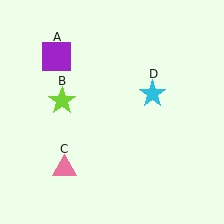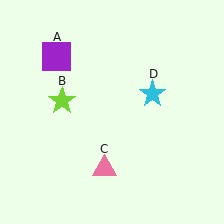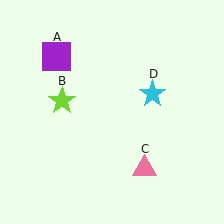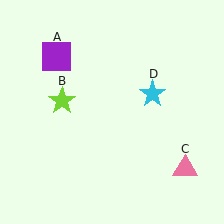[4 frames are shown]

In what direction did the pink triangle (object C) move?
The pink triangle (object C) moved right.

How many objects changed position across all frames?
1 object changed position: pink triangle (object C).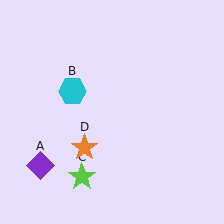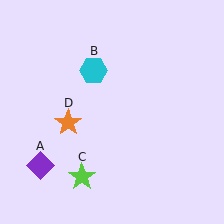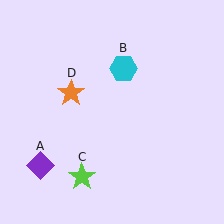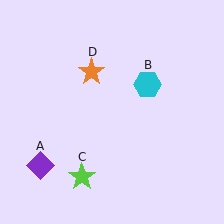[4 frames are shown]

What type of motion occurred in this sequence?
The cyan hexagon (object B), orange star (object D) rotated clockwise around the center of the scene.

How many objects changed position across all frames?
2 objects changed position: cyan hexagon (object B), orange star (object D).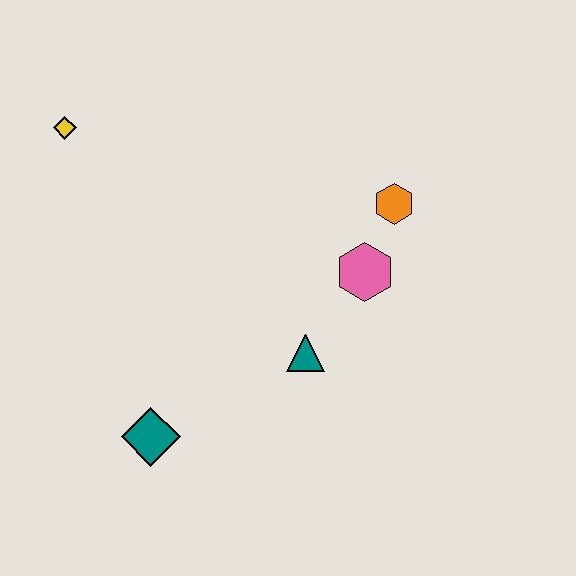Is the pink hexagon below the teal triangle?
No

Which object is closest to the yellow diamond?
The teal diamond is closest to the yellow diamond.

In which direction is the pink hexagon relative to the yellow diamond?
The pink hexagon is to the right of the yellow diamond.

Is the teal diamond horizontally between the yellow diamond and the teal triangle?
Yes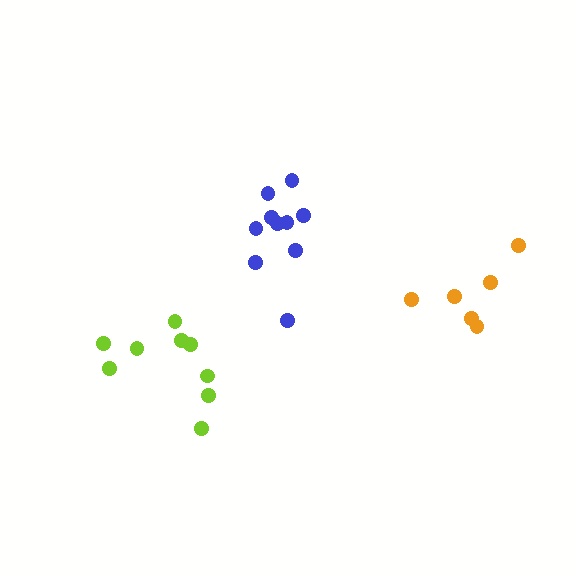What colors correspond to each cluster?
The clusters are colored: lime, blue, orange.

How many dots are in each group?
Group 1: 9 dots, Group 2: 10 dots, Group 3: 6 dots (25 total).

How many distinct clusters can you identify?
There are 3 distinct clusters.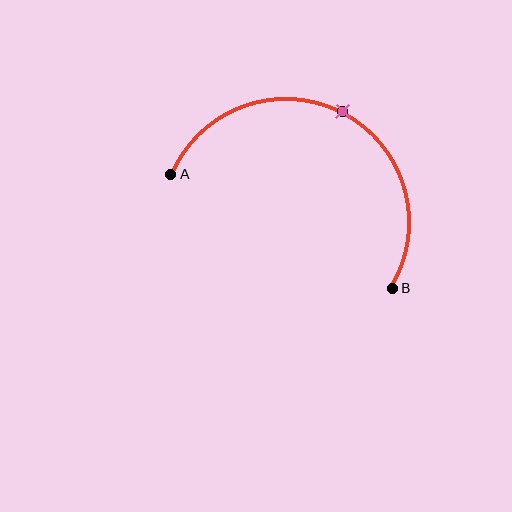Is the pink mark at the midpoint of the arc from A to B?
Yes. The pink mark lies on the arc at equal arc-length from both A and B — it is the arc midpoint.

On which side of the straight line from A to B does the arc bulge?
The arc bulges above the straight line connecting A and B.